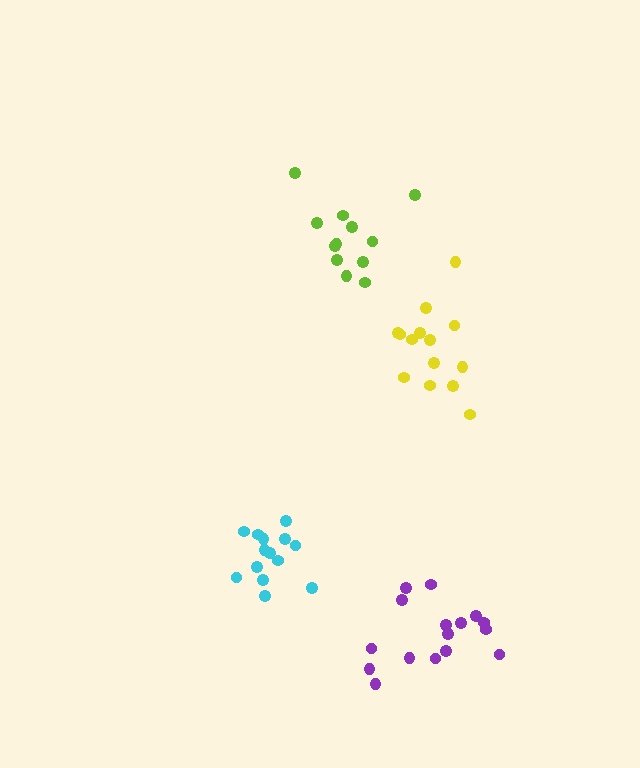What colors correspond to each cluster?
The clusters are colored: lime, purple, yellow, cyan.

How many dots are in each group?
Group 1: 12 dots, Group 2: 16 dots, Group 3: 14 dots, Group 4: 14 dots (56 total).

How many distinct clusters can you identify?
There are 4 distinct clusters.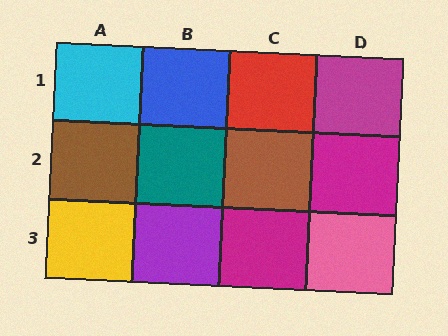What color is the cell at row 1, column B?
Blue.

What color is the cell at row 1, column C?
Red.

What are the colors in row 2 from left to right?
Brown, teal, brown, magenta.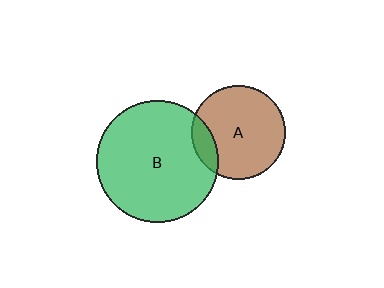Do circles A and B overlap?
Yes.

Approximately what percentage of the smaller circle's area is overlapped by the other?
Approximately 15%.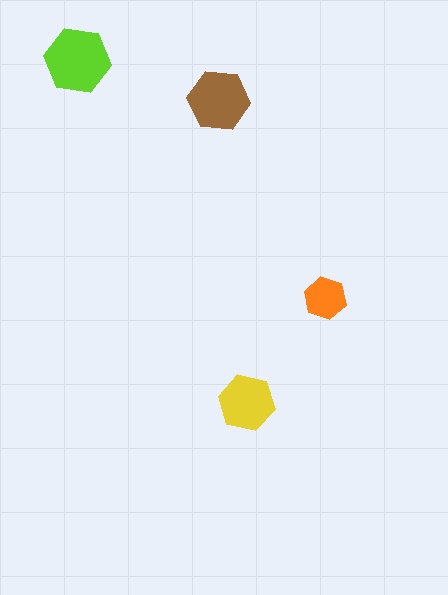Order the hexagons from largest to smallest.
the lime one, the brown one, the yellow one, the orange one.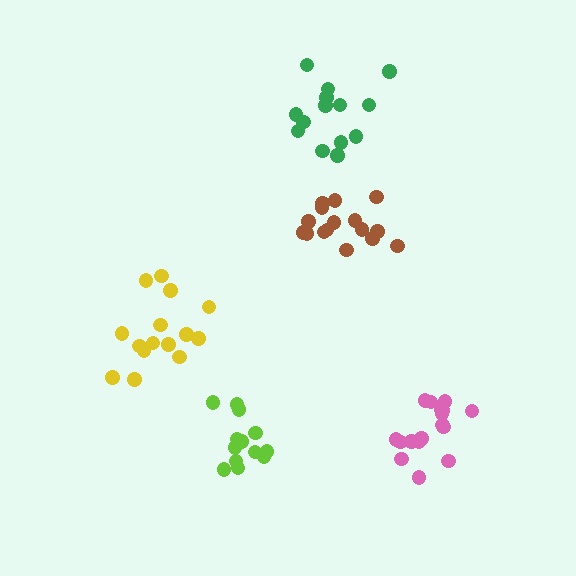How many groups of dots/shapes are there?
There are 5 groups.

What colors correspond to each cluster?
The clusters are colored: lime, brown, yellow, pink, green.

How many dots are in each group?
Group 1: 13 dots, Group 2: 16 dots, Group 3: 15 dots, Group 4: 17 dots, Group 5: 14 dots (75 total).